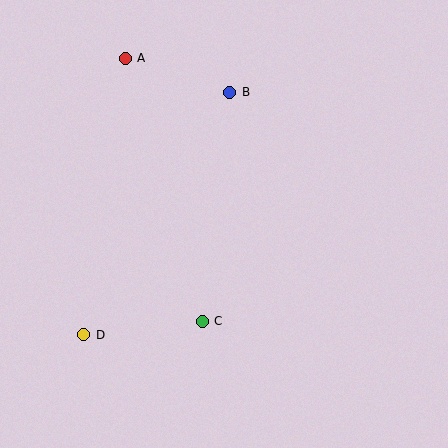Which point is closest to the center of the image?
Point C at (202, 321) is closest to the center.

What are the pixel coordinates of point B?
Point B is at (230, 92).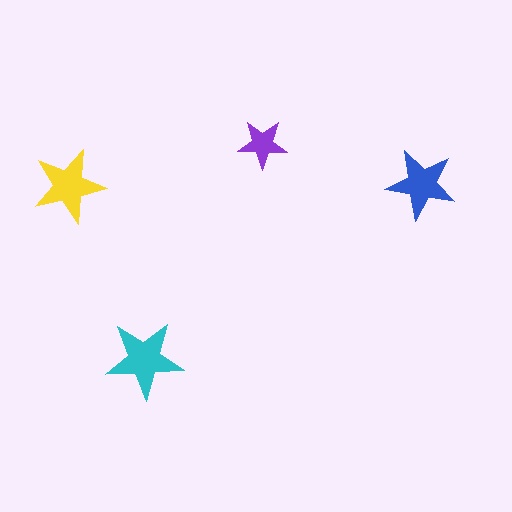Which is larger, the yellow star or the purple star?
The yellow one.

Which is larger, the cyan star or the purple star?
The cyan one.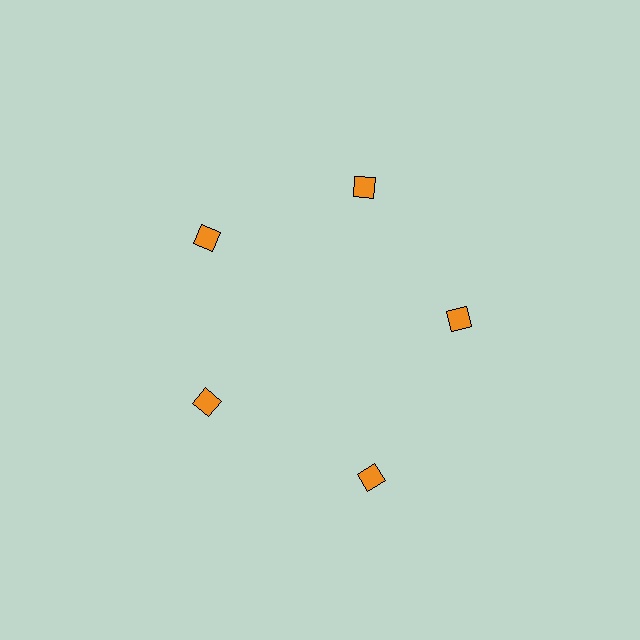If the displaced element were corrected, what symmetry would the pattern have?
It would have 5-fold rotational symmetry — the pattern would map onto itself every 72 degrees.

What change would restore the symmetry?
The symmetry would be restored by moving it inward, back onto the ring so that all 5 diamonds sit at equal angles and equal distance from the center.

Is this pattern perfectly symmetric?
No. The 5 orange diamonds are arranged in a ring, but one element near the 5 o'clock position is pushed outward from the center, breaking the 5-fold rotational symmetry.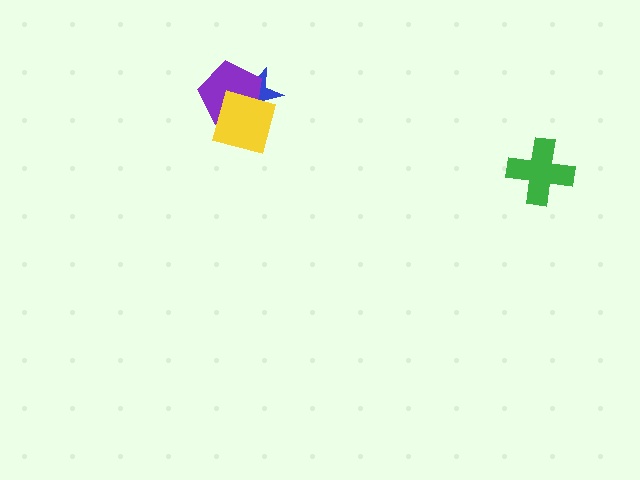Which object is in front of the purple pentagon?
The yellow diamond is in front of the purple pentagon.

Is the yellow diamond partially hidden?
No, no other shape covers it.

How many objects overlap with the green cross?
0 objects overlap with the green cross.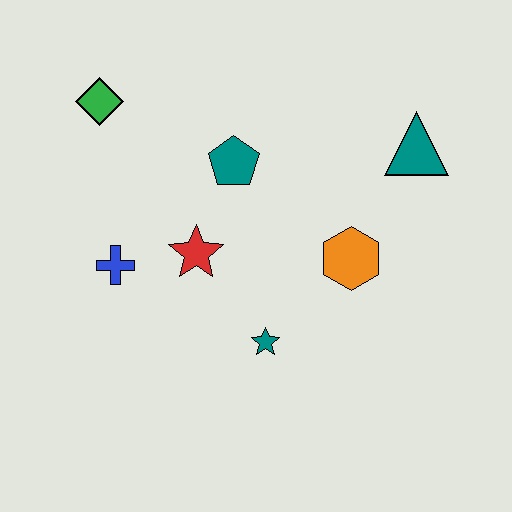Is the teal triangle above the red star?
Yes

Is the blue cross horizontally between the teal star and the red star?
No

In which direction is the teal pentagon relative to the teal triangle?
The teal pentagon is to the left of the teal triangle.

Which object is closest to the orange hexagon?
The teal star is closest to the orange hexagon.